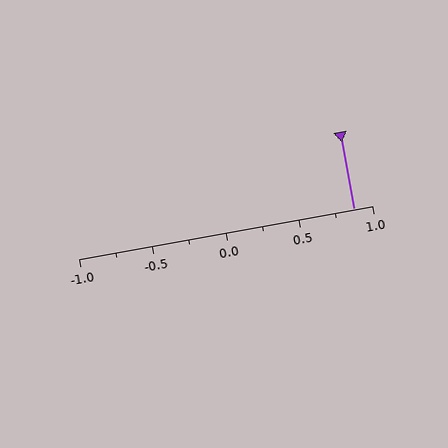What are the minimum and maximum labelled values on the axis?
The axis runs from -1.0 to 1.0.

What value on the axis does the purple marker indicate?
The marker indicates approximately 0.88.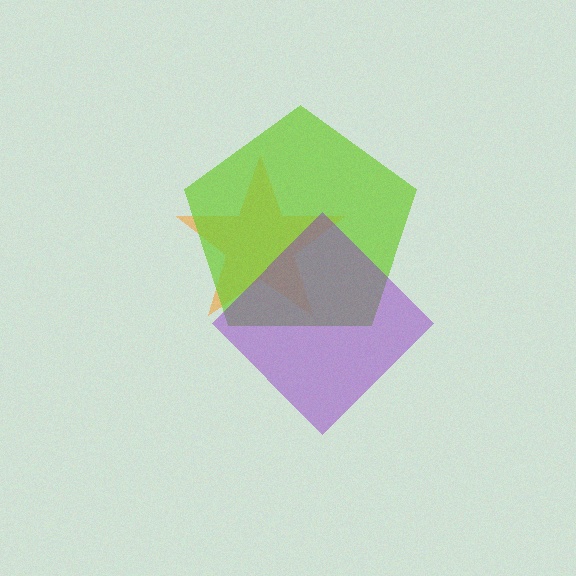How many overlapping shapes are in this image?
There are 3 overlapping shapes in the image.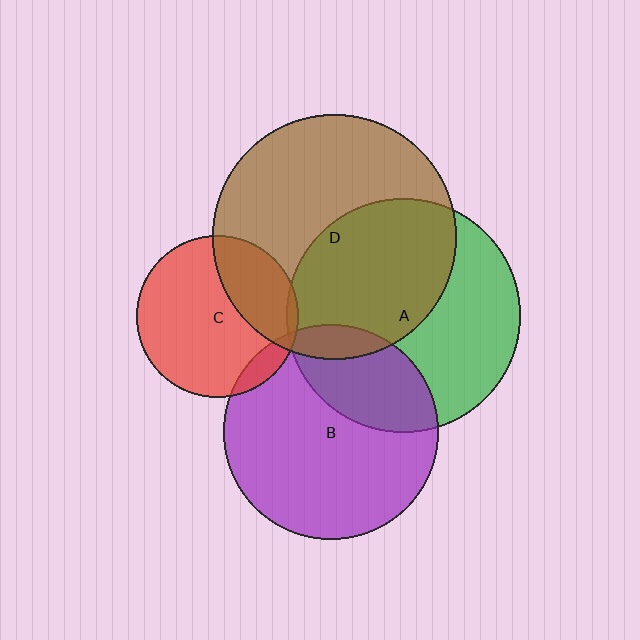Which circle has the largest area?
Circle D (brown).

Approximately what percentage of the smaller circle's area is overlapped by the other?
Approximately 5%.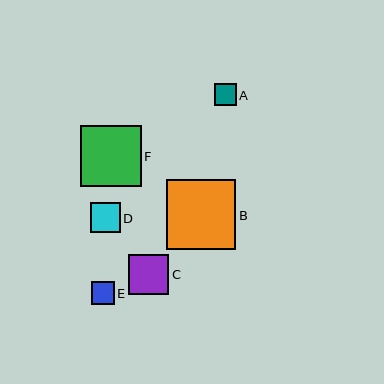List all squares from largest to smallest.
From largest to smallest: B, F, C, D, E, A.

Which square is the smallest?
Square A is the smallest with a size of approximately 21 pixels.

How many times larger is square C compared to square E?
Square C is approximately 1.8 times the size of square E.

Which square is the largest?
Square B is the largest with a size of approximately 70 pixels.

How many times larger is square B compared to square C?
Square B is approximately 1.7 times the size of square C.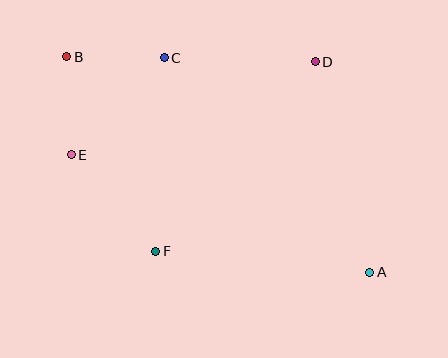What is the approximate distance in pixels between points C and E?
The distance between C and E is approximately 134 pixels.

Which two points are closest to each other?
Points B and C are closest to each other.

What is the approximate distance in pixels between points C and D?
The distance between C and D is approximately 151 pixels.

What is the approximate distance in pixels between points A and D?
The distance between A and D is approximately 218 pixels.